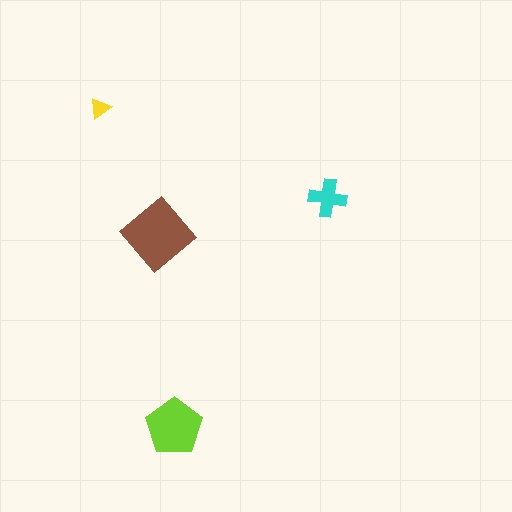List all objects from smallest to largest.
The yellow triangle, the cyan cross, the lime pentagon, the brown diamond.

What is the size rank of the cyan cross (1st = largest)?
3rd.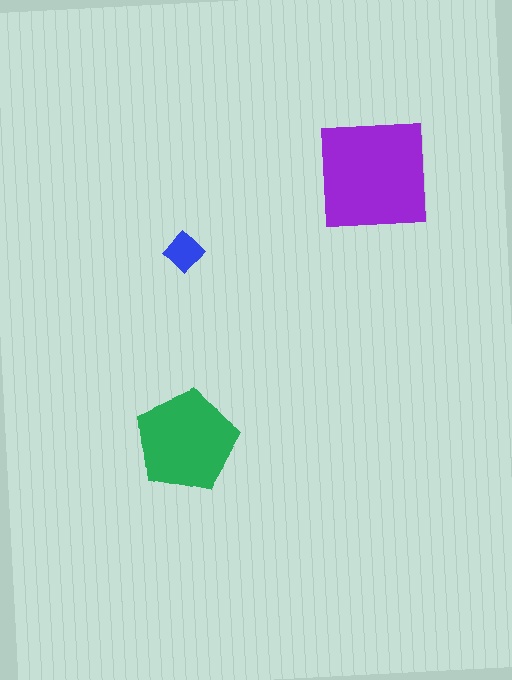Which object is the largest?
The purple square.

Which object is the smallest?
The blue diamond.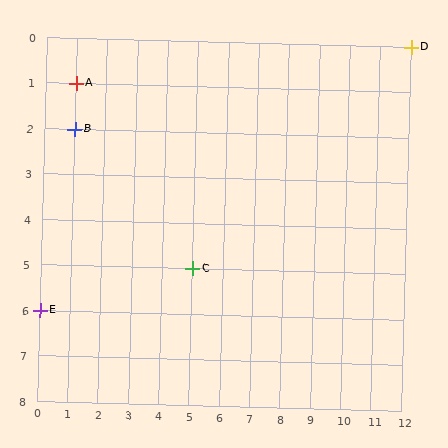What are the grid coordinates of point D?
Point D is at grid coordinates (12, 0).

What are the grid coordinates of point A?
Point A is at grid coordinates (1, 1).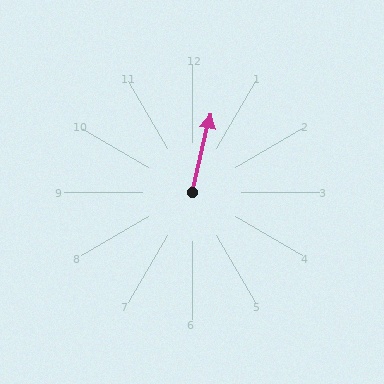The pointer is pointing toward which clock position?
Roughly 12 o'clock.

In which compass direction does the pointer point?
North.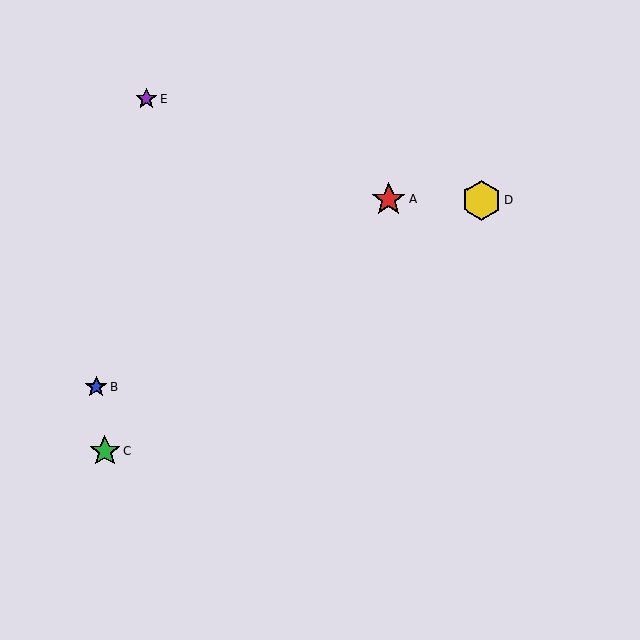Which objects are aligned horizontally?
Objects A, D are aligned horizontally.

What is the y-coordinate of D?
Object D is at y≈200.